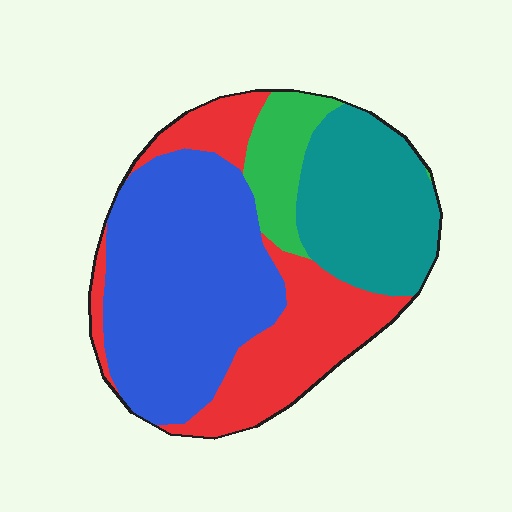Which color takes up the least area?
Green, at roughly 10%.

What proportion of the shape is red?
Red takes up about one quarter (1/4) of the shape.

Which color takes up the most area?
Blue, at roughly 40%.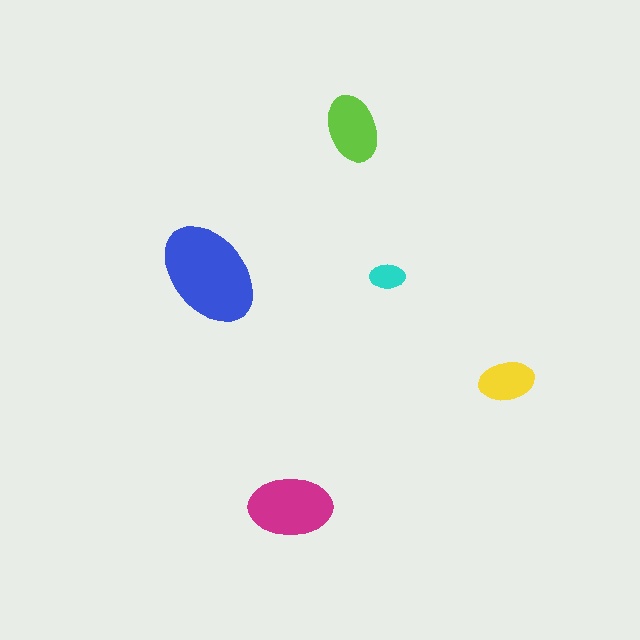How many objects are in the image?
There are 5 objects in the image.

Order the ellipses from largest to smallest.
the blue one, the magenta one, the lime one, the yellow one, the cyan one.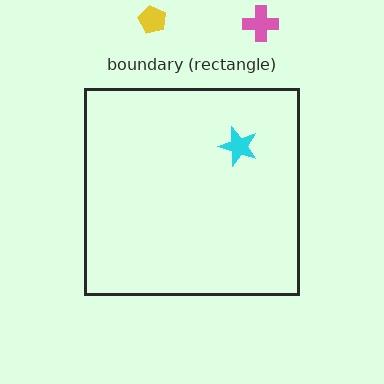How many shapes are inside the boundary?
1 inside, 2 outside.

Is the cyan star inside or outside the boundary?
Inside.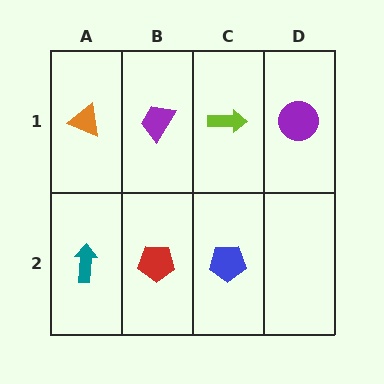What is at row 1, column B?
A purple trapezoid.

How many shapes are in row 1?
4 shapes.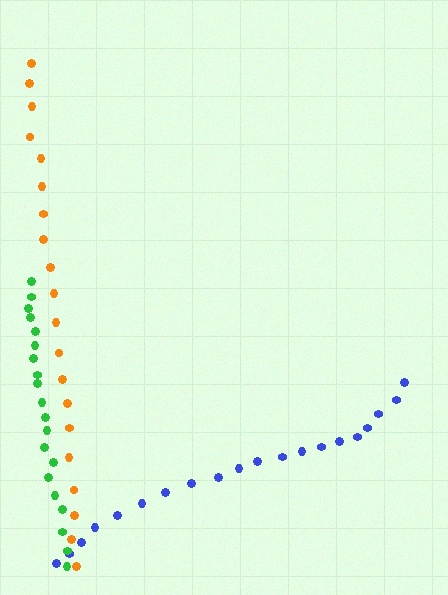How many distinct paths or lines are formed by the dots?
There are 3 distinct paths.